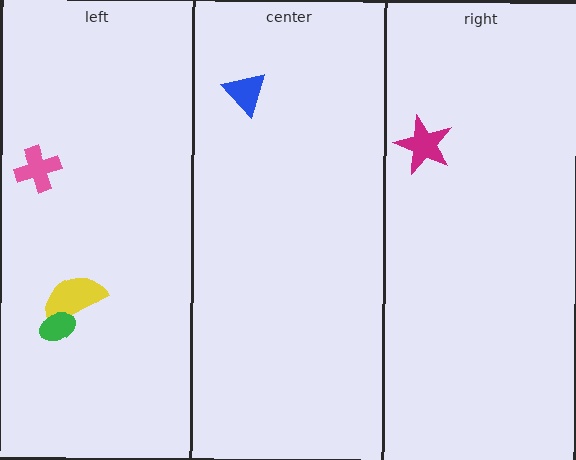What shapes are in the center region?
The blue triangle.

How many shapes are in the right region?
1.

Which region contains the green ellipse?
The left region.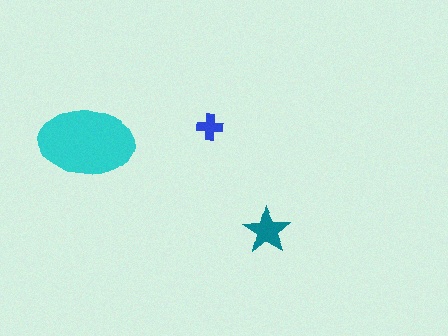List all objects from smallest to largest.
The blue cross, the teal star, the cyan ellipse.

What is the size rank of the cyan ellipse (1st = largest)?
1st.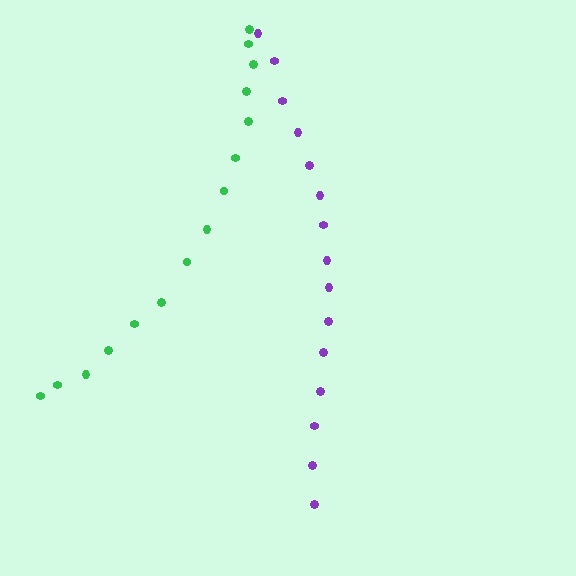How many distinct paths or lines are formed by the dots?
There are 2 distinct paths.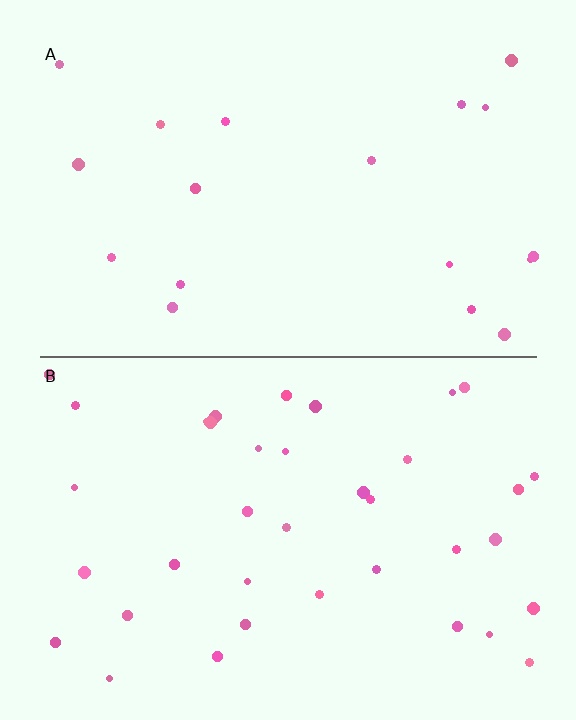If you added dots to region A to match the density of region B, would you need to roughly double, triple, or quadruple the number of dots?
Approximately double.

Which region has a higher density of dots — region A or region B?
B (the bottom).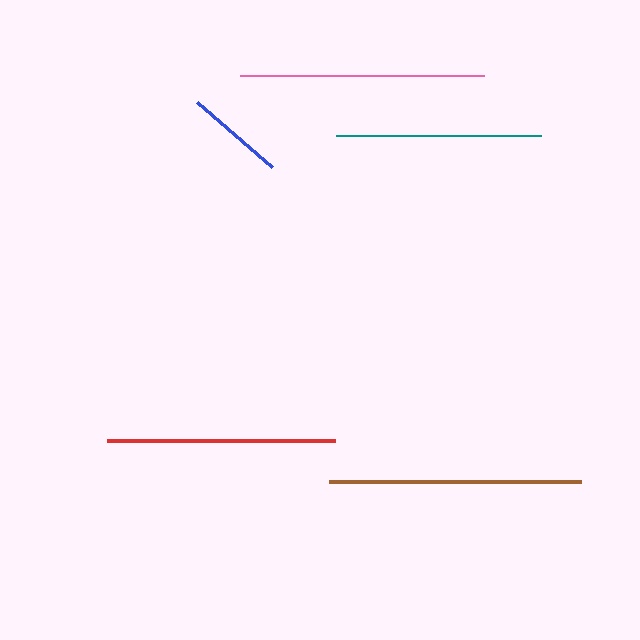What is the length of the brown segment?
The brown segment is approximately 252 pixels long.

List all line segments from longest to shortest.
From longest to shortest: brown, pink, red, teal, blue.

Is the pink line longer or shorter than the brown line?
The brown line is longer than the pink line.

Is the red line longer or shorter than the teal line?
The red line is longer than the teal line.